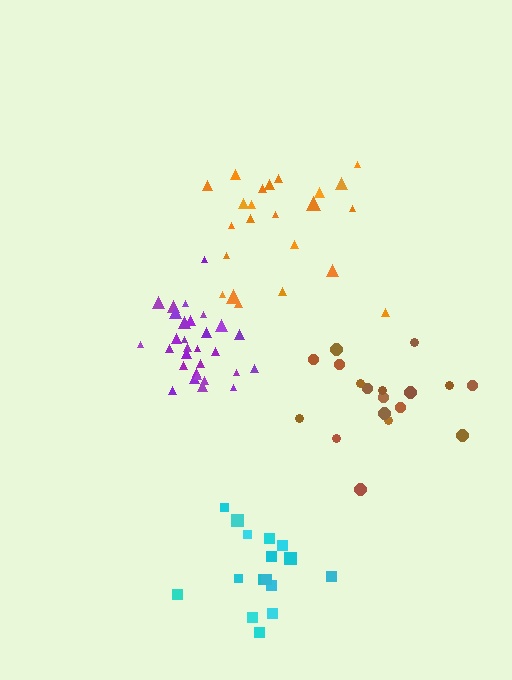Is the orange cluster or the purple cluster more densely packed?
Purple.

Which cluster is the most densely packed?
Purple.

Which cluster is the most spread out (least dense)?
Orange.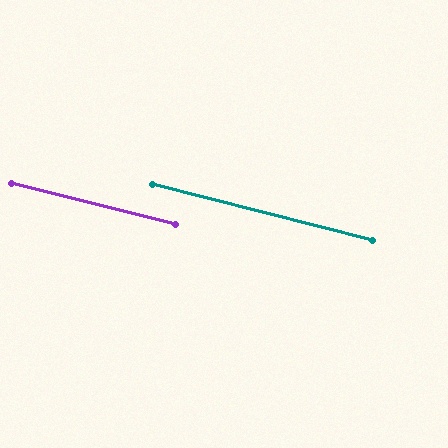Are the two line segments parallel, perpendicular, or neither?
Parallel — their directions differ by only 0.1°.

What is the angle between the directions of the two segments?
Approximately 0 degrees.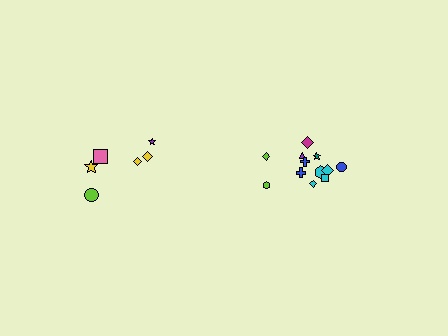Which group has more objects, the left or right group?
The right group.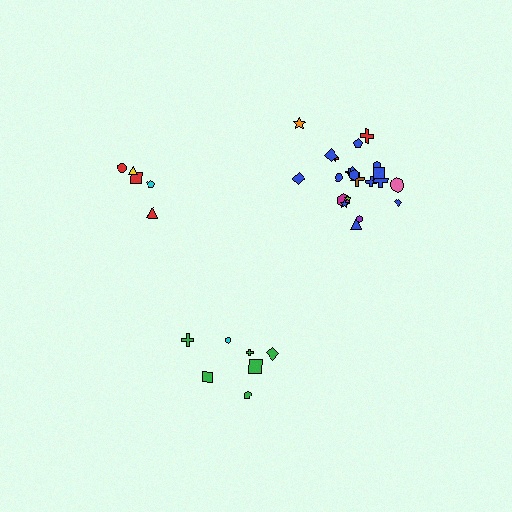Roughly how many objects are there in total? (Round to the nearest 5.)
Roughly 35 objects in total.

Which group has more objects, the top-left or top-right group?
The top-right group.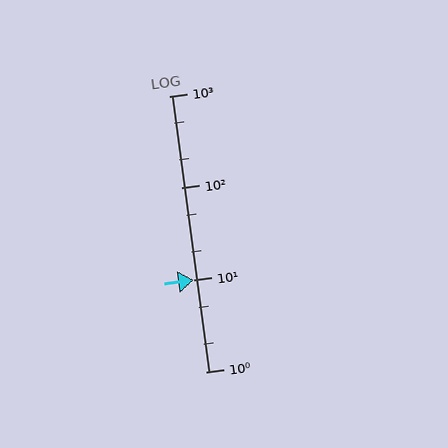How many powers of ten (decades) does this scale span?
The scale spans 3 decades, from 1 to 1000.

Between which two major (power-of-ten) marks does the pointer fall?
The pointer is between 10 and 100.